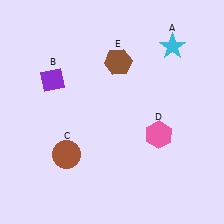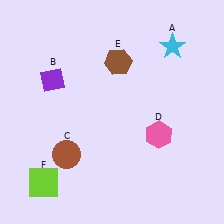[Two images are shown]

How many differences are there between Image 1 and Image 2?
There is 1 difference between the two images.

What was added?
A lime square (F) was added in Image 2.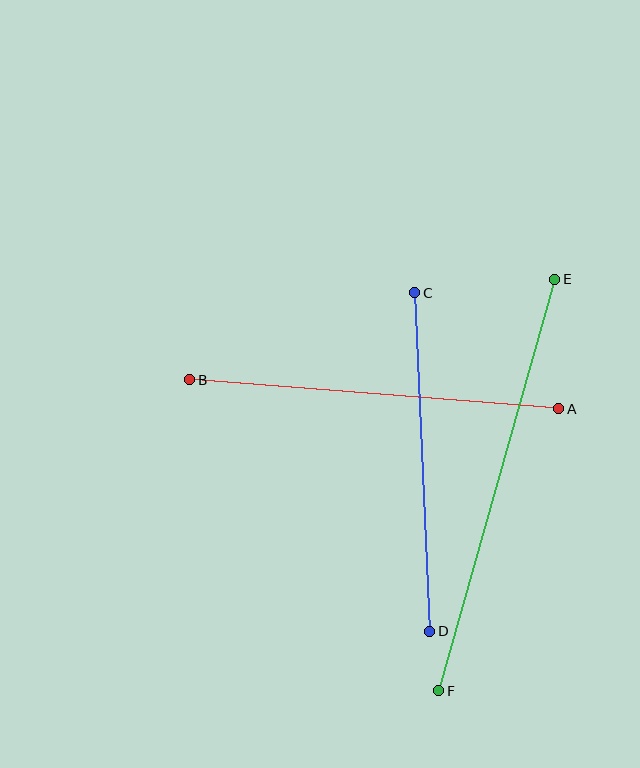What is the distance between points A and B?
The distance is approximately 370 pixels.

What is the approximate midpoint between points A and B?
The midpoint is at approximately (374, 394) pixels.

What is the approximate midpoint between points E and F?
The midpoint is at approximately (497, 485) pixels.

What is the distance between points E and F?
The distance is approximately 427 pixels.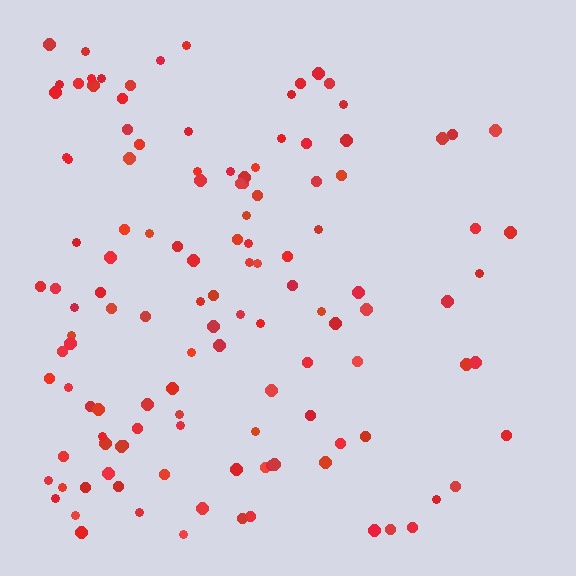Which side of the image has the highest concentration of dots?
The left.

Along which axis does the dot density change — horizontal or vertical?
Horizontal.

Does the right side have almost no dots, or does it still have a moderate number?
Still a moderate number, just noticeably fewer than the left.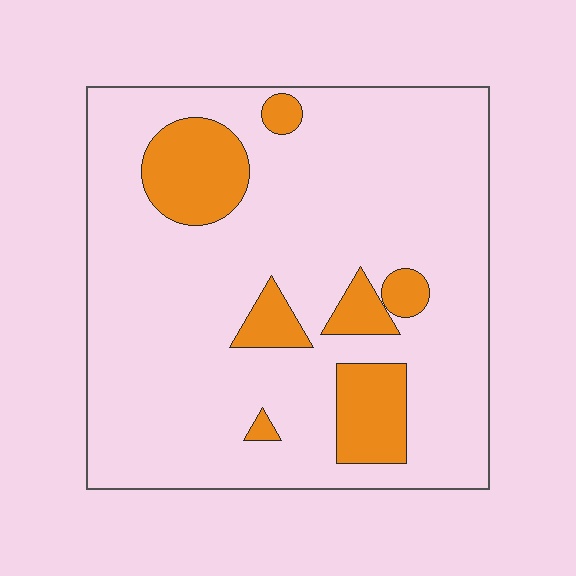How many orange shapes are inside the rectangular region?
7.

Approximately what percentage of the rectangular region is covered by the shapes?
Approximately 15%.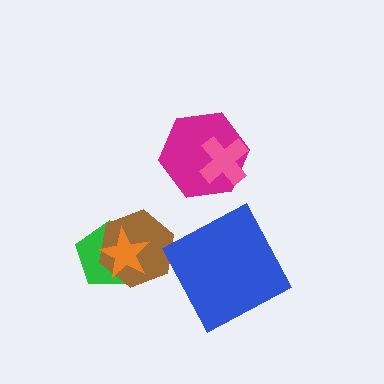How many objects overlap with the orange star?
2 objects overlap with the orange star.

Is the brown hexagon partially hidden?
Yes, it is partially covered by another shape.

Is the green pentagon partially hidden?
Yes, it is partially covered by another shape.